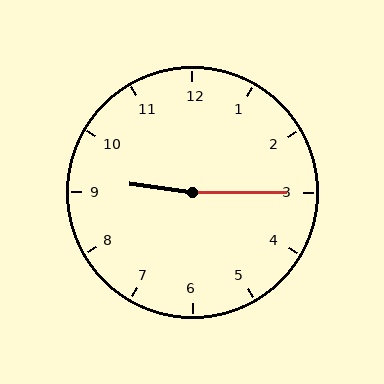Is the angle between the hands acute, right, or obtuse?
It is obtuse.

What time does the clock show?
9:15.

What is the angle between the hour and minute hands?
Approximately 172 degrees.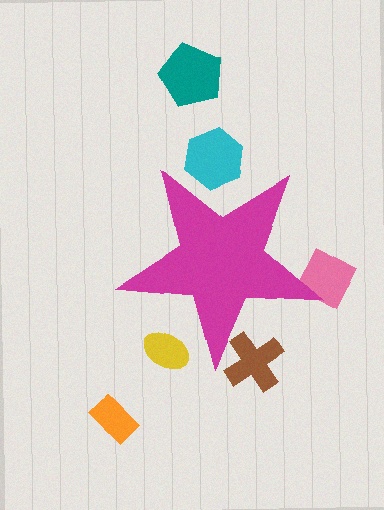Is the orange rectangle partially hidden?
No, the orange rectangle is fully visible.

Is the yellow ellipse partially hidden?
Yes, the yellow ellipse is partially hidden behind the magenta star.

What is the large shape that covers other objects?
A magenta star.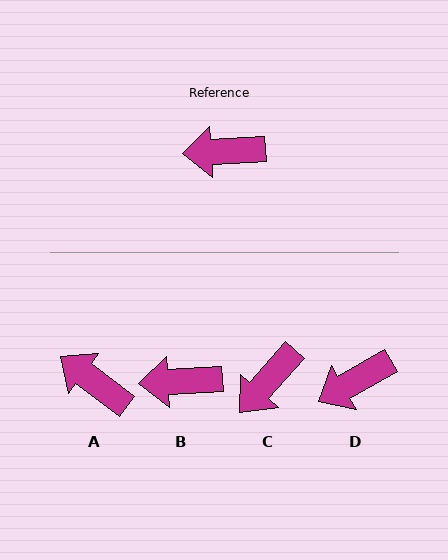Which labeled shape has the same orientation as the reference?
B.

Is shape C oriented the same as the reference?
No, it is off by about 45 degrees.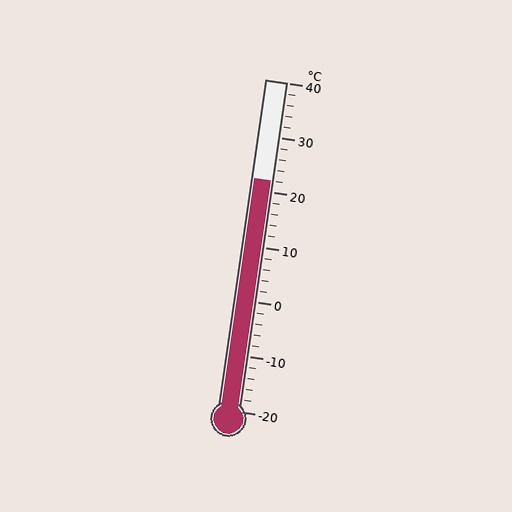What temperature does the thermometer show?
The thermometer shows approximately 22°C.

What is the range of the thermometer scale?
The thermometer scale ranges from -20°C to 40°C.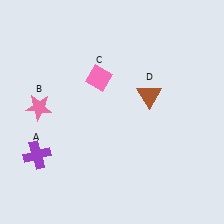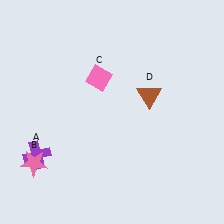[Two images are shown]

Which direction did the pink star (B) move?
The pink star (B) moved down.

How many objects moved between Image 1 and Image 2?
1 object moved between the two images.